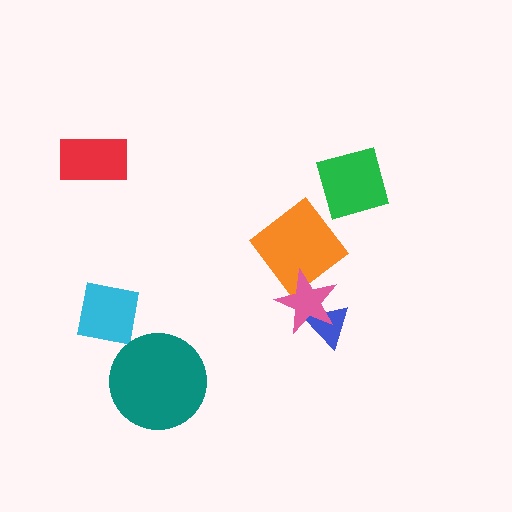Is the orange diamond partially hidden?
Yes, it is partially covered by another shape.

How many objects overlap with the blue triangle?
1 object overlaps with the blue triangle.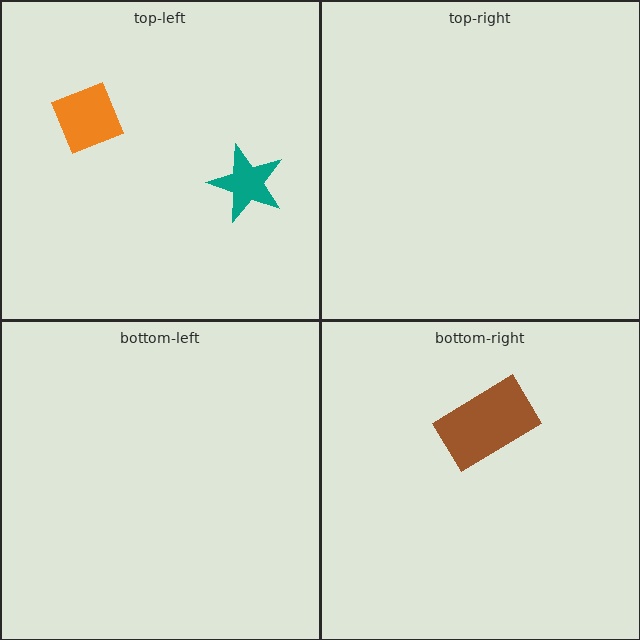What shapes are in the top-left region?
The teal star, the orange diamond.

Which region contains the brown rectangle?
The bottom-right region.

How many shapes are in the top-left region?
2.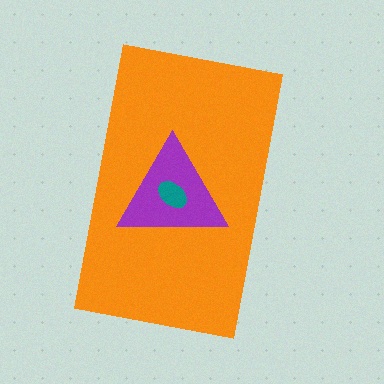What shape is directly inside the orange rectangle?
The purple triangle.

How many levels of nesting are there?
3.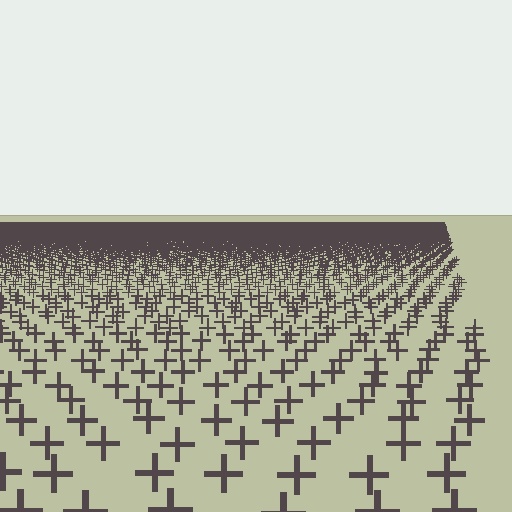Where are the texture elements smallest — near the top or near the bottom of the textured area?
Near the top.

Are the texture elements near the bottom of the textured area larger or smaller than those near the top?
Larger. Near the bottom, elements are closer to the viewer and appear at a bigger on-screen size.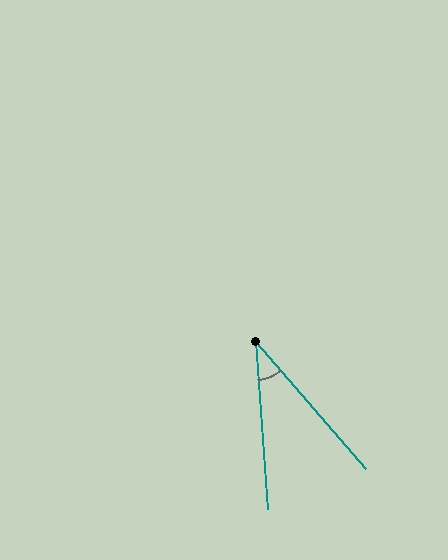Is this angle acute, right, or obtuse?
It is acute.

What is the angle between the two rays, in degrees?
Approximately 37 degrees.